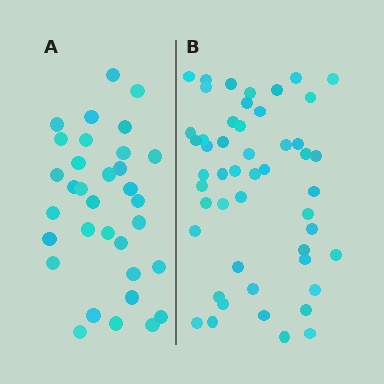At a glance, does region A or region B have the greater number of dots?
Region B (the right region) has more dots.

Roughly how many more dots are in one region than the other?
Region B has approximately 15 more dots than region A.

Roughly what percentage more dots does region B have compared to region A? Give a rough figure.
About 50% more.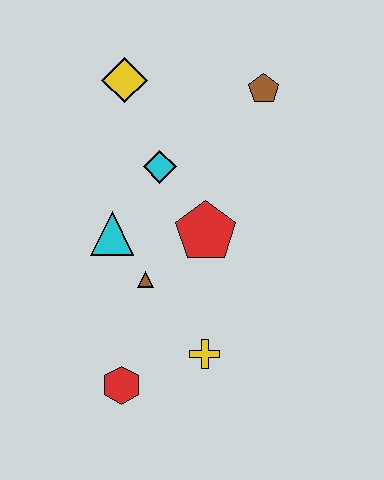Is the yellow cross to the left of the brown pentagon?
Yes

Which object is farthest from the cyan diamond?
The red hexagon is farthest from the cyan diamond.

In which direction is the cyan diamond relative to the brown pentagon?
The cyan diamond is to the left of the brown pentagon.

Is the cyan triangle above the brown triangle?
Yes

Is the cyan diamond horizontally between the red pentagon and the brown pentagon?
No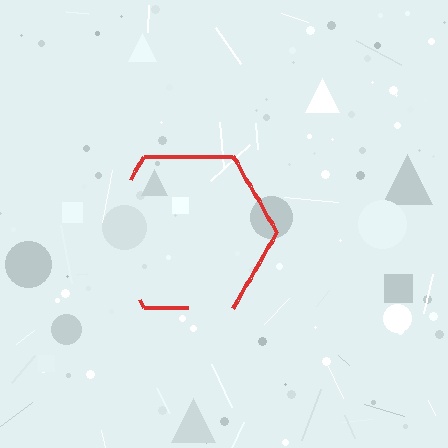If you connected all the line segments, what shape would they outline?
They would outline a hexagon.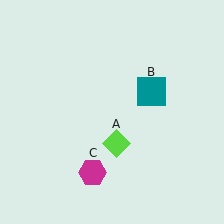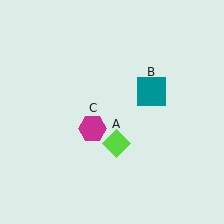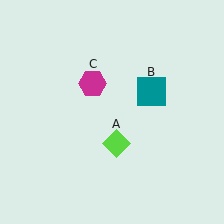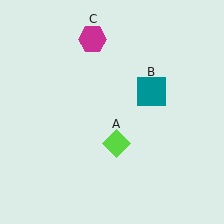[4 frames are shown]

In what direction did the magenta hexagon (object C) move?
The magenta hexagon (object C) moved up.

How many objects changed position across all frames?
1 object changed position: magenta hexagon (object C).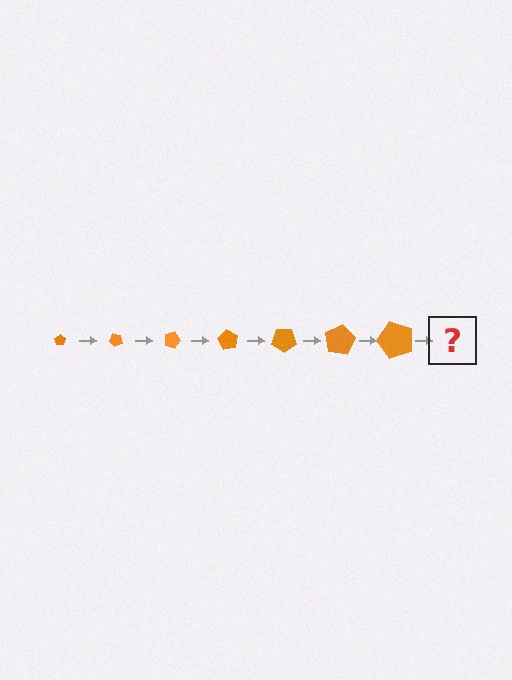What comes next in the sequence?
The next element should be a pentagon, larger than the previous one and rotated 315 degrees from the start.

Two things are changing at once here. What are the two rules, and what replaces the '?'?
The two rules are that the pentagon grows larger each step and it rotates 45 degrees each step. The '?' should be a pentagon, larger than the previous one and rotated 315 degrees from the start.